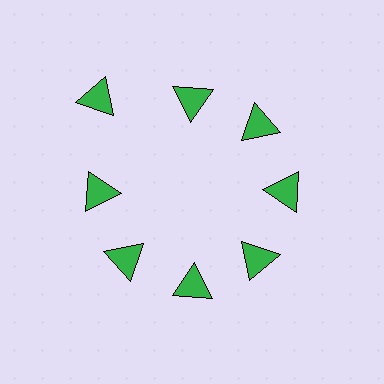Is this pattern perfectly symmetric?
No. The 8 green triangles are arranged in a ring, but one element near the 10 o'clock position is pushed outward from the center, breaking the 8-fold rotational symmetry.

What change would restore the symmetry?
The symmetry would be restored by moving it inward, back onto the ring so that all 8 triangles sit at equal angles and equal distance from the center.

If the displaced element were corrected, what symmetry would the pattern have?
It would have 8-fold rotational symmetry — the pattern would map onto itself every 45 degrees.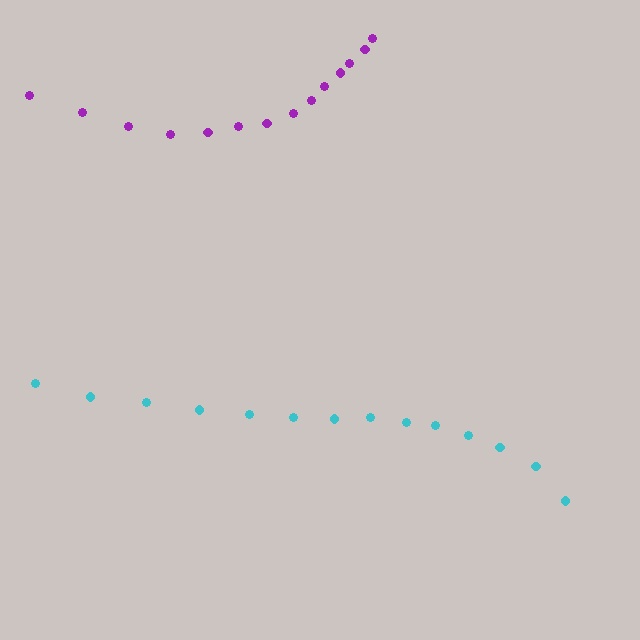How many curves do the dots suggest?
There are 2 distinct paths.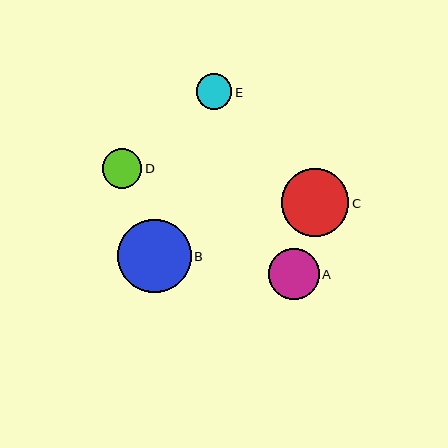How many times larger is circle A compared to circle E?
Circle A is approximately 1.4 times the size of circle E.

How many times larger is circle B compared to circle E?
Circle B is approximately 2.0 times the size of circle E.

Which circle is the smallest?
Circle E is the smallest with a size of approximately 36 pixels.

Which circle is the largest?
Circle B is the largest with a size of approximately 73 pixels.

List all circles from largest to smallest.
From largest to smallest: B, C, A, D, E.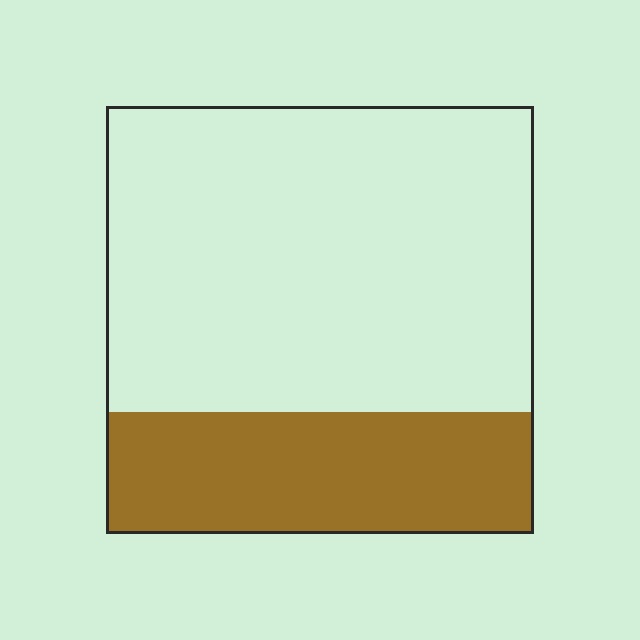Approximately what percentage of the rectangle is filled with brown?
Approximately 30%.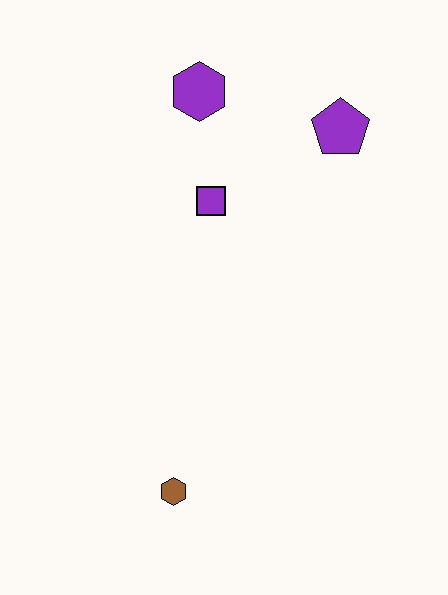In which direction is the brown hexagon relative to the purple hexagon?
The brown hexagon is below the purple hexagon.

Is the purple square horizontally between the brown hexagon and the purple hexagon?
No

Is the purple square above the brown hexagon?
Yes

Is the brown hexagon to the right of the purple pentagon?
No